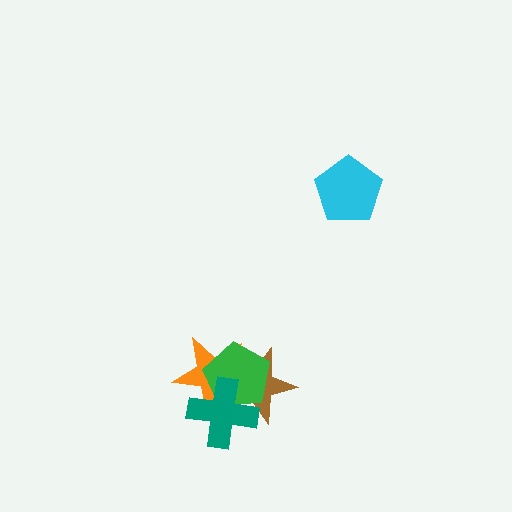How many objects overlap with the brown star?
3 objects overlap with the brown star.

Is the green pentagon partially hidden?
Yes, it is partially covered by another shape.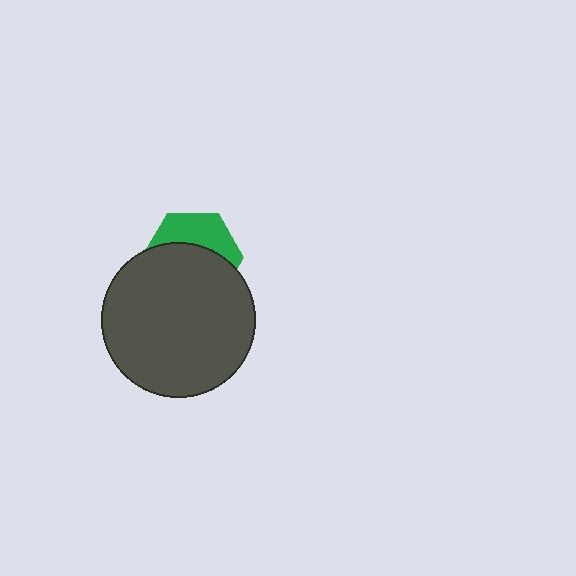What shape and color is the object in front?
The object in front is a dark gray circle.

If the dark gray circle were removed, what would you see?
You would see the complete green hexagon.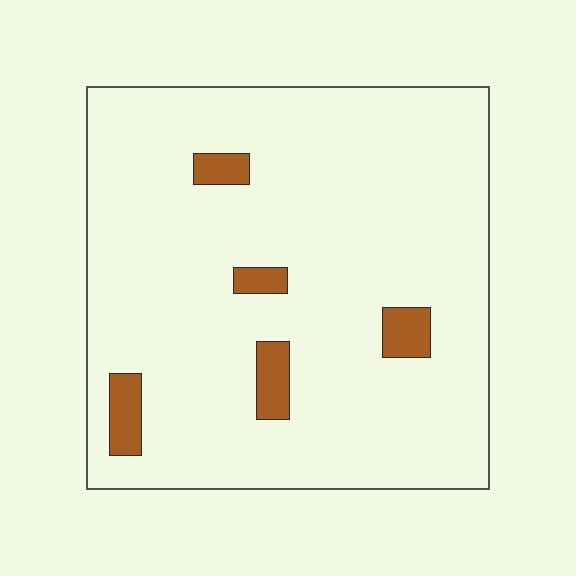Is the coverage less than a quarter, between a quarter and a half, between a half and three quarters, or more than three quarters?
Less than a quarter.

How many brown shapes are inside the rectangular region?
5.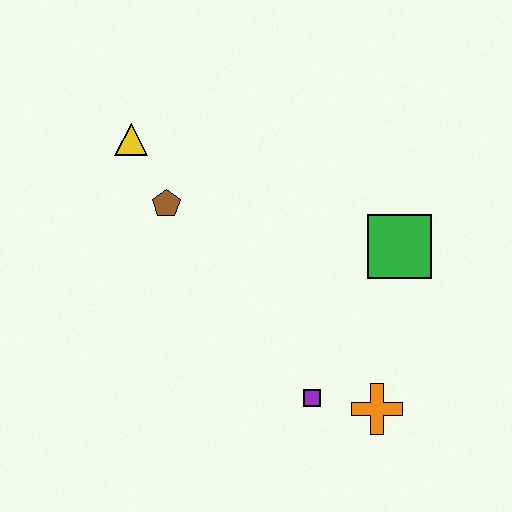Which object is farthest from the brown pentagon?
The orange cross is farthest from the brown pentagon.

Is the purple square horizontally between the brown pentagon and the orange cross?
Yes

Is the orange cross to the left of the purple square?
No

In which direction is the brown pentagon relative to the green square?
The brown pentagon is to the left of the green square.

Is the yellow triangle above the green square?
Yes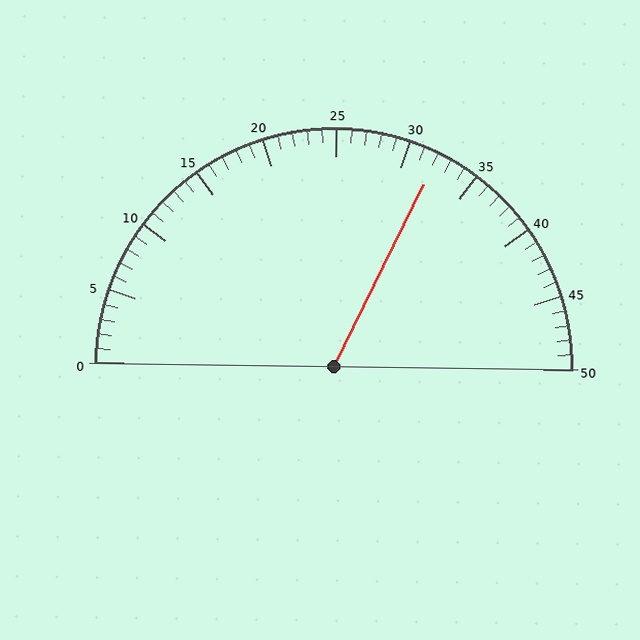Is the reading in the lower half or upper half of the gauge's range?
The reading is in the upper half of the range (0 to 50).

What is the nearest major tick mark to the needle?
The nearest major tick mark is 30.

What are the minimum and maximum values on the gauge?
The gauge ranges from 0 to 50.